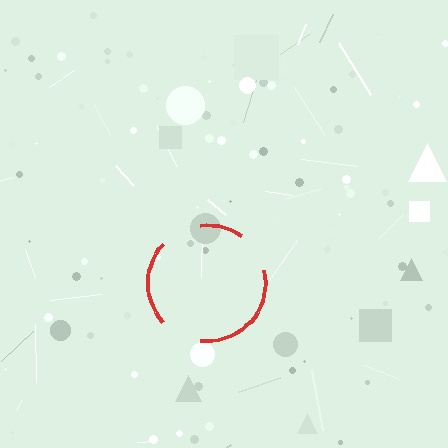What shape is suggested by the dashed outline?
The dashed outline suggests a circle.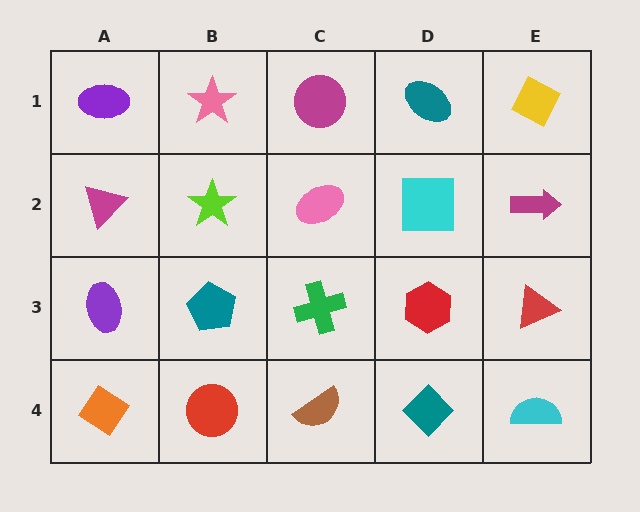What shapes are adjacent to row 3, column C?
A pink ellipse (row 2, column C), a brown semicircle (row 4, column C), a teal pentagon (row 3, column B), a red hexagon (row 3, column D).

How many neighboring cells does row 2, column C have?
4.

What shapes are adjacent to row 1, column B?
A lime star (row 2, column B), a purple ellipse (row 1, column A), a magenta circle (row 1, column C).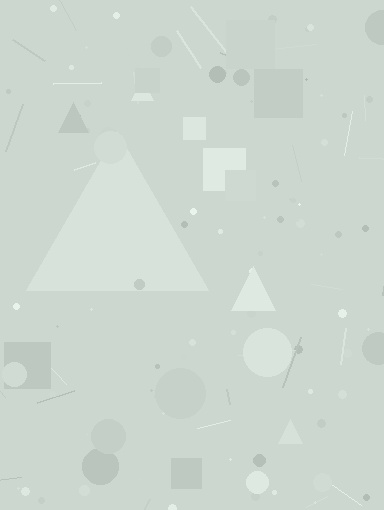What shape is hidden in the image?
A triangle is hidden in the image.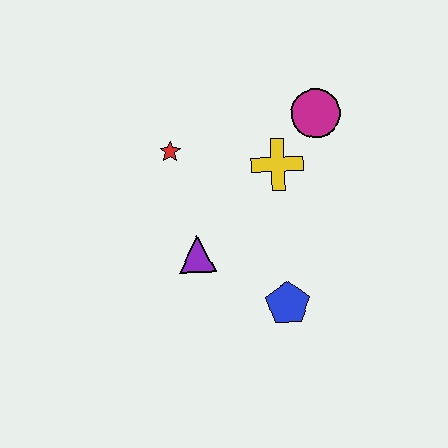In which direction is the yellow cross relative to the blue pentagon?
The yellow cross is above the blue pentagon.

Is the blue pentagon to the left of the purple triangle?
No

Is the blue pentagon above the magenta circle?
No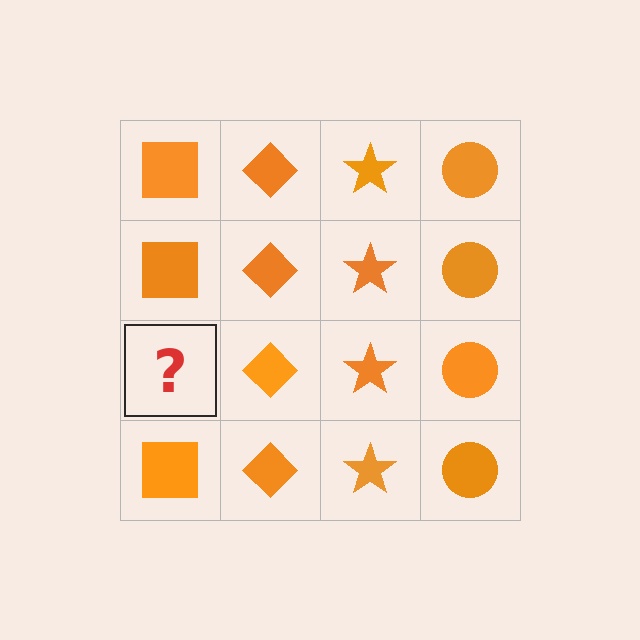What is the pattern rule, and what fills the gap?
The rule is that each column has a consistent shape. The gap should be filled with an orange square.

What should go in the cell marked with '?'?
The missing cell should contain an orange square.